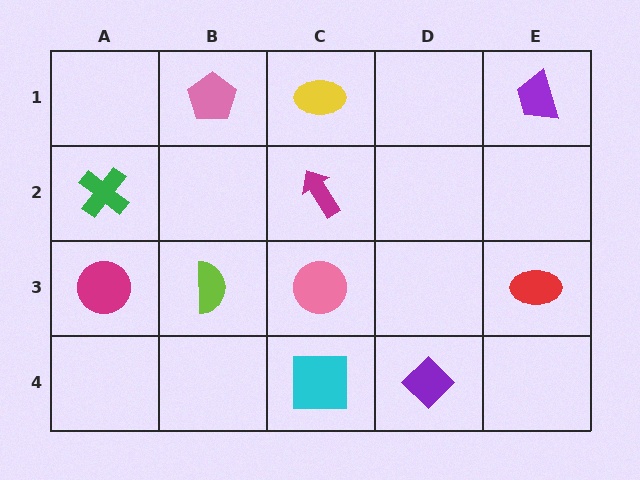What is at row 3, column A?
A magenta circle.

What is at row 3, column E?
A red ellipse.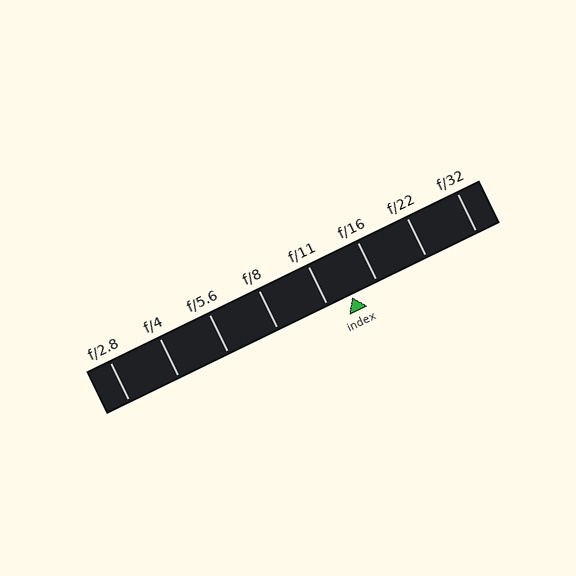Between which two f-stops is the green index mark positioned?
The index mark is between f/11 and f/16.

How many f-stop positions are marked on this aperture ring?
There are 8 f-stop positions marked.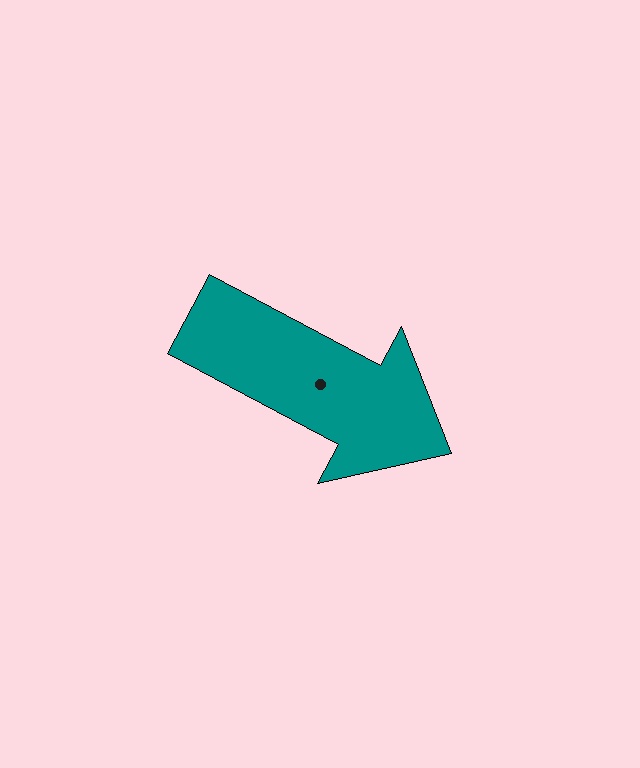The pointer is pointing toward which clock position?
Roughly 4 o'clock.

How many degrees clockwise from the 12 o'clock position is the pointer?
Approximately 118 degrees.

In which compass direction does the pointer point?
Southeast.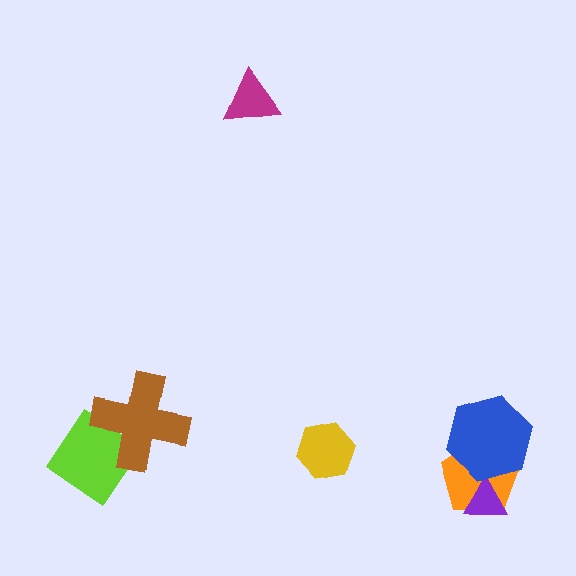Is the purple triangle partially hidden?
Yes, it is partially covered by another shape.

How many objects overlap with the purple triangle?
2 objects overlap with the purple triangle.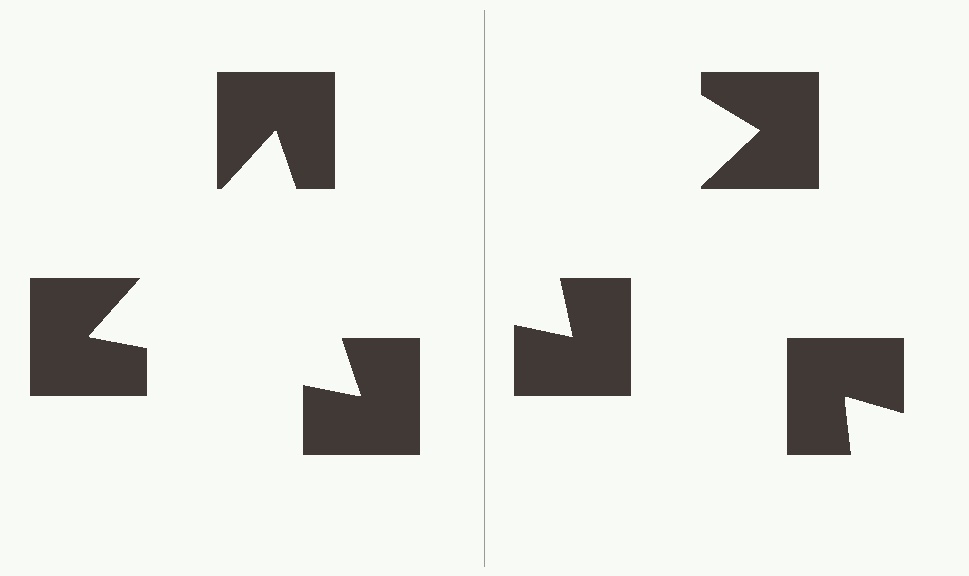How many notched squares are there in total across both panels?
6 — 3 on each side.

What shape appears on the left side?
An illusory triangle.